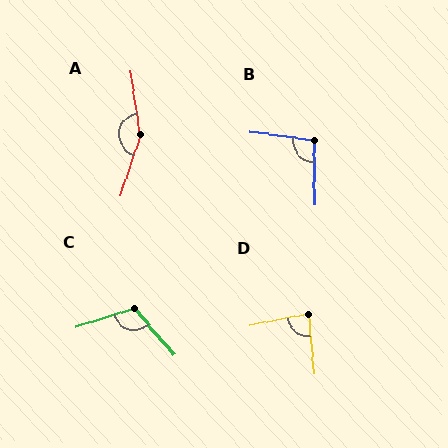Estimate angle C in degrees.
Approximately 113 degrees.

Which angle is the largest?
A, at approximately 154 degrees.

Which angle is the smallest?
D, at approximately 84 degrees.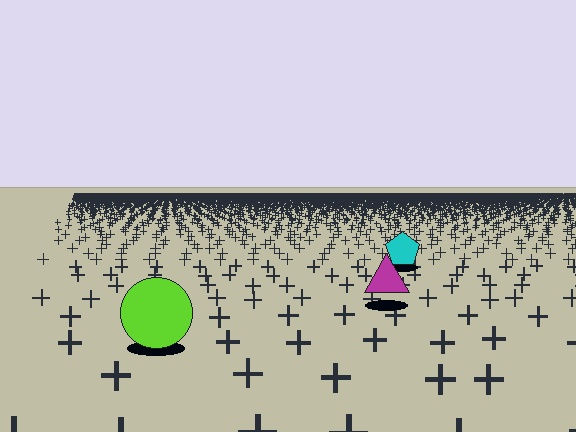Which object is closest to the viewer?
The lime circle is closest. The texture marks near it are larger and more spread out.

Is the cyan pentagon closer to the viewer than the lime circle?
No. The lime circle is closer — you can tell from the texture gradient: the ground texture is coarser near it.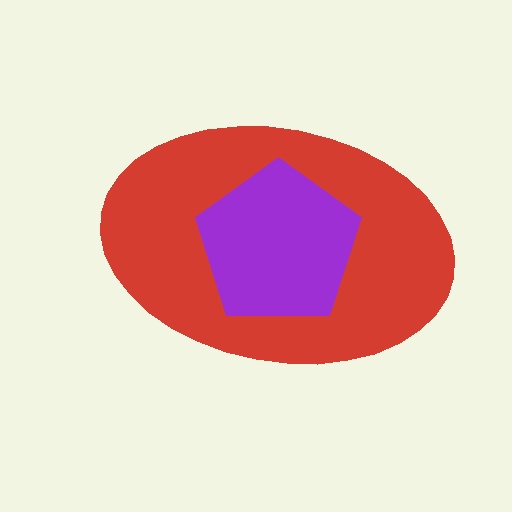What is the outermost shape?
The red ellipse.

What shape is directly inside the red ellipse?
The purple pentagon.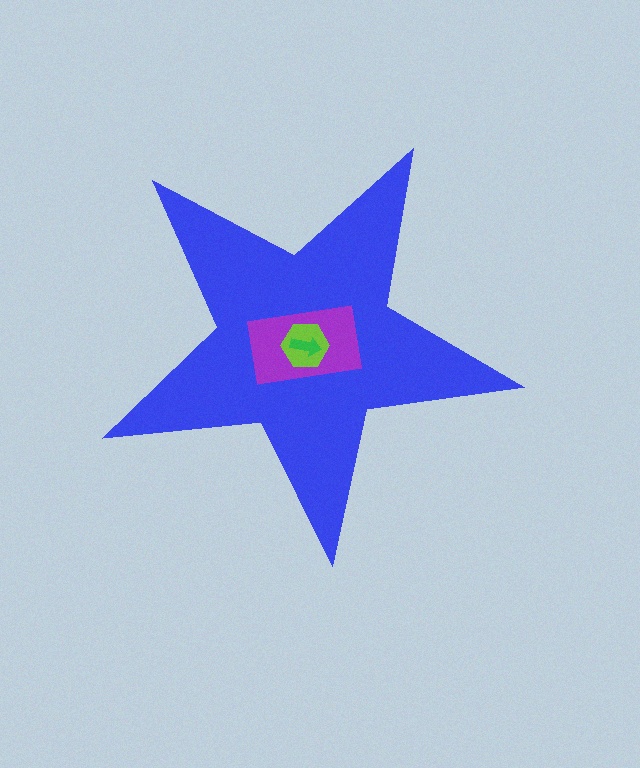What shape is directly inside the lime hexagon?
The green arrow.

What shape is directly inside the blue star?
The purple rectangle.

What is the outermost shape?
The blue star.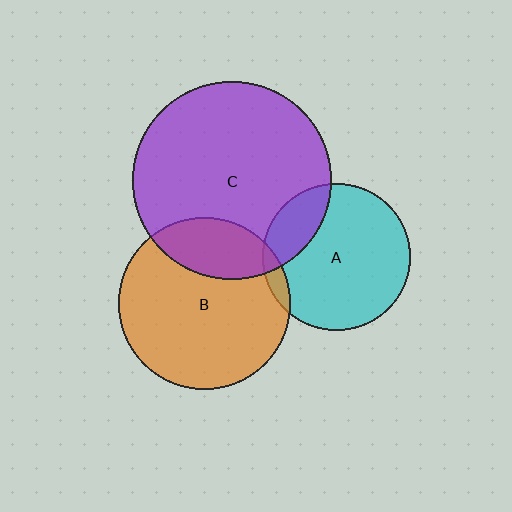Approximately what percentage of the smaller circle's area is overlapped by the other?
Approximately 5%.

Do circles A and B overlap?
Yes.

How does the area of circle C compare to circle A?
Approximately 1.8 times.